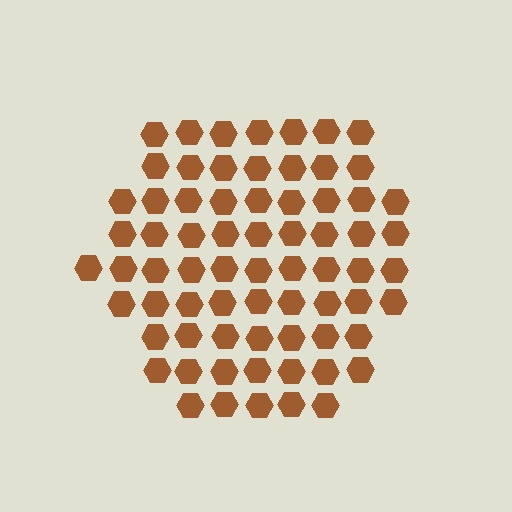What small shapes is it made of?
It is made of small hexagons.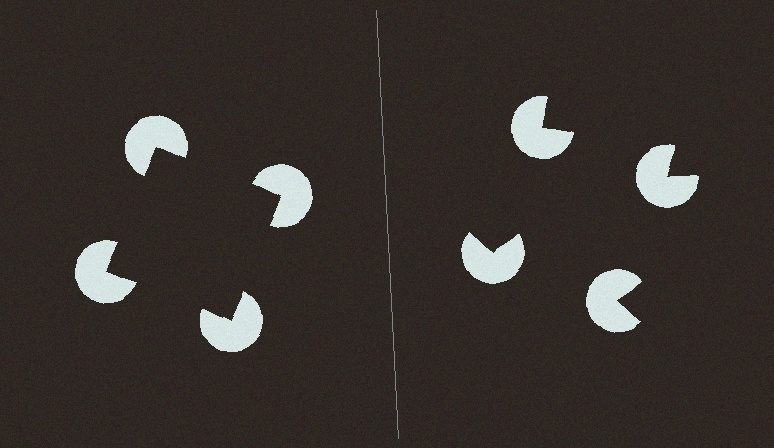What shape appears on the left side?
An illusory square.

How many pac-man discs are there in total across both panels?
8 — 4 on each side.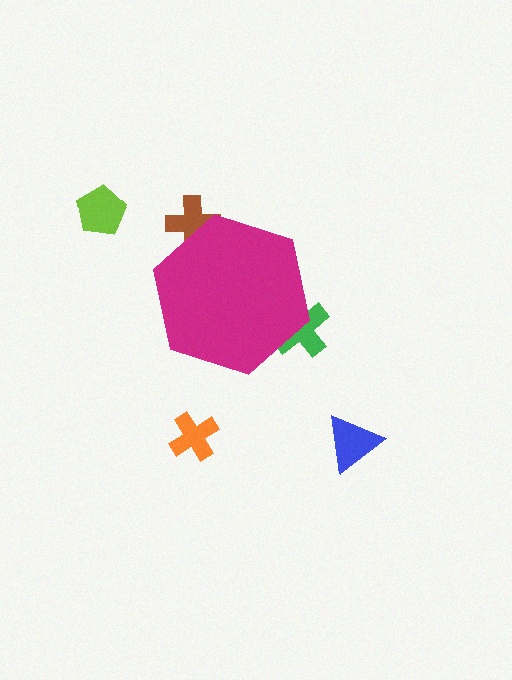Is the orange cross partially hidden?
No, the orange cross is fully visible.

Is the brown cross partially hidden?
Yes, the brown cross is partially hidden behind the magenta hexagon.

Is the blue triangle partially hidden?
No, the blue triangle is fully visible.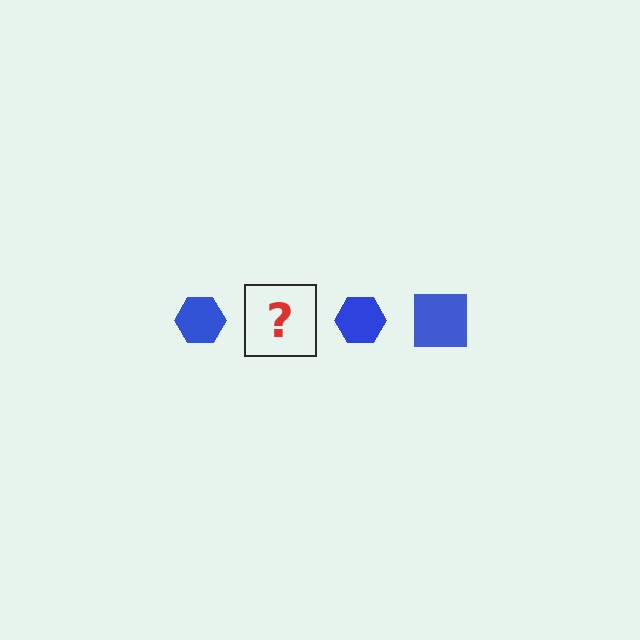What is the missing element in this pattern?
The missing element is a blue square.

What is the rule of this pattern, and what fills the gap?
The rule is that the pattern cycles through hexagon, square shapes in blue. The gap should be filled with a blue square.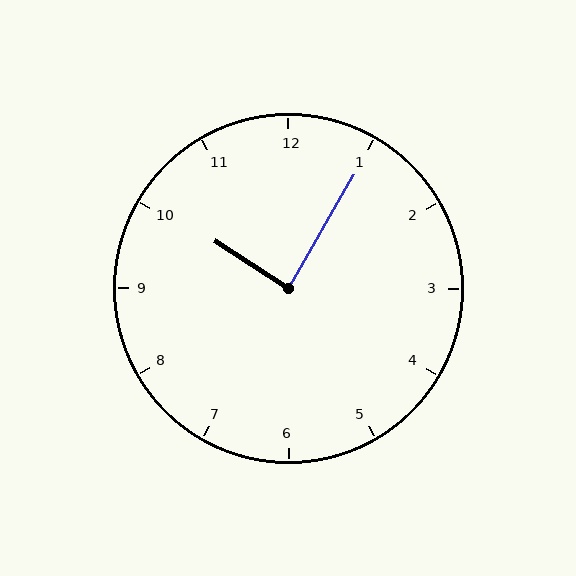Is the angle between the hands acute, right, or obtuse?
It is right.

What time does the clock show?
10:05.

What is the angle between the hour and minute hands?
Approximately 88 degrees.